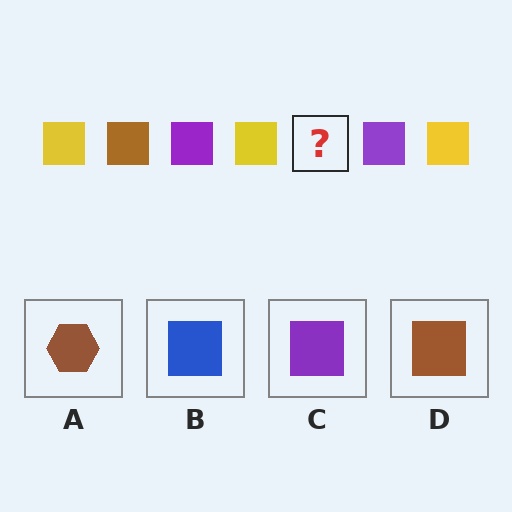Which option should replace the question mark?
Option D.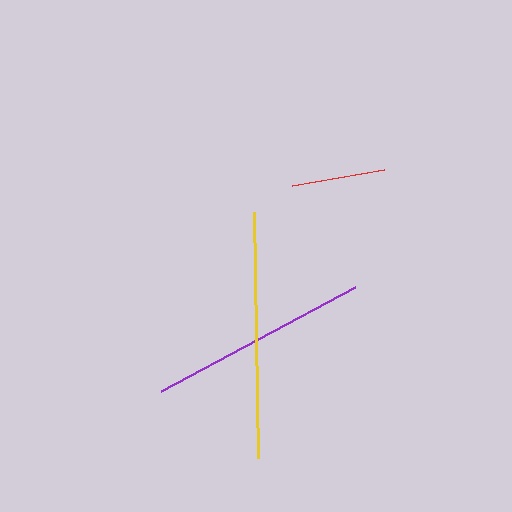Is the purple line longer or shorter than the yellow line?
The yellow line is longer than the purple line.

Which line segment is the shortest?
The red line is the shortest at approximately 93 pixels.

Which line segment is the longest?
The yellow line is the longest at approximately 246 pixels.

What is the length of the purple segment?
The purple segment is approximately 220 pixels long.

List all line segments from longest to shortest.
From longest to shortest: yellow, purple, red.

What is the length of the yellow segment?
The yellow segment is approximately 246 pixels long.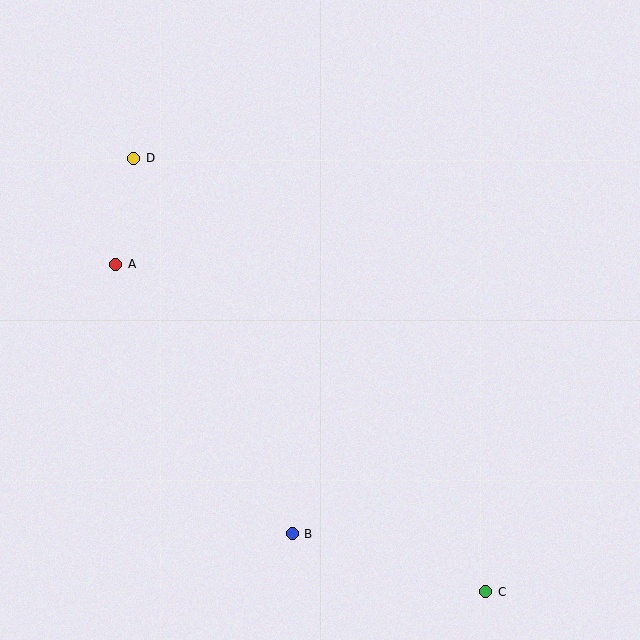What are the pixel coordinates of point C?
Point C is at (486, 592).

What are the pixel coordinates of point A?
Point A is at (116, 264).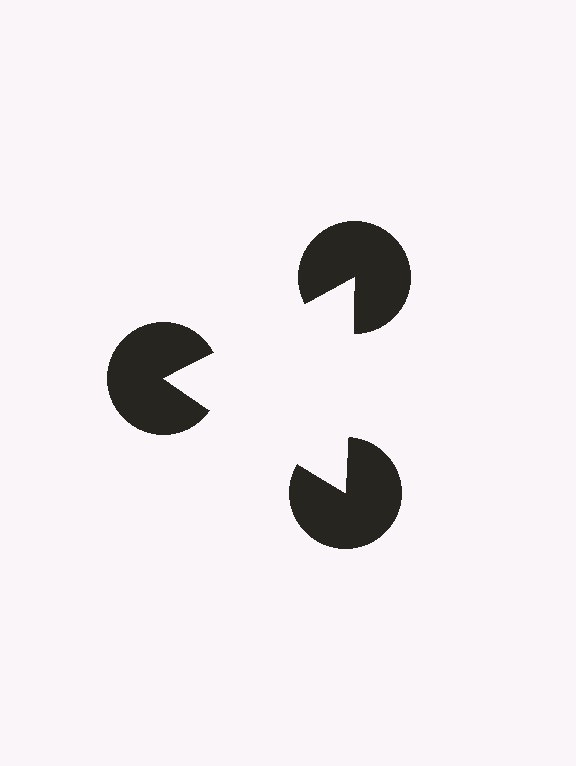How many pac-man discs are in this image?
There are 3 — one at each vertex of the illusory triangle.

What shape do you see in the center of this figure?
An illusory triangle — its edges are inferred from the aligned wedge cuts in the pac-man discs, not physically drawn.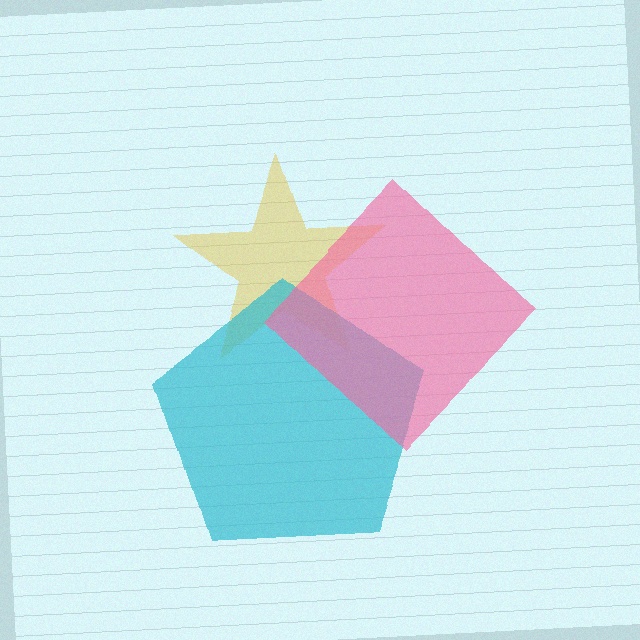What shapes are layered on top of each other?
The layered shapes are: a yellow star, a cyan pentagon, a pink diamond.